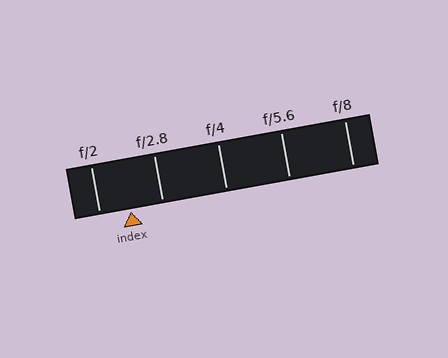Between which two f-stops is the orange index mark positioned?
The index mark is between f/2 and f/2.8.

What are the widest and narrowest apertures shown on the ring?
The widest aperture shown is f/2 and the narrowest is f/8.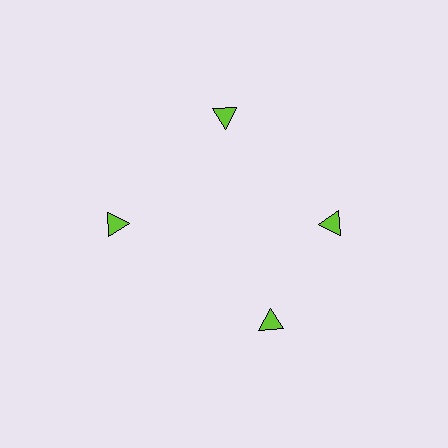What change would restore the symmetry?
The symmetry would be restored by rotating it back into even spacing with its neighbors so that all 4 triangles sit at equal angles and equal distance from the center.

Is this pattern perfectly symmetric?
No. The 4 lime triangles are arranged in a ring, but one element near the 6 o'clock position is rotated out of alignment along the ring, breaking the 4-fold rotational symmetry.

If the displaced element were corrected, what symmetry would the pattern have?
It would have 4-fold rotational symmetry — the pattern would map onto itself every 90 degrees.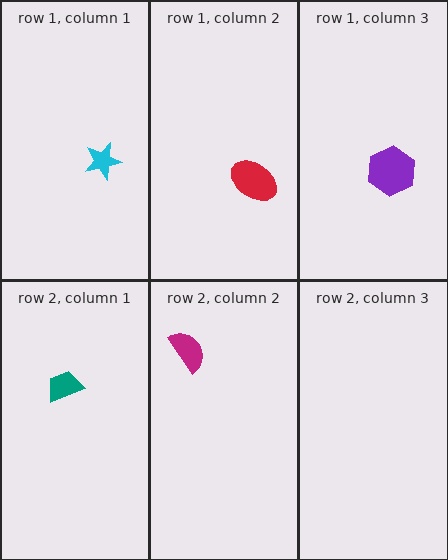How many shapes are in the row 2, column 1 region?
1.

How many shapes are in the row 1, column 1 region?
1.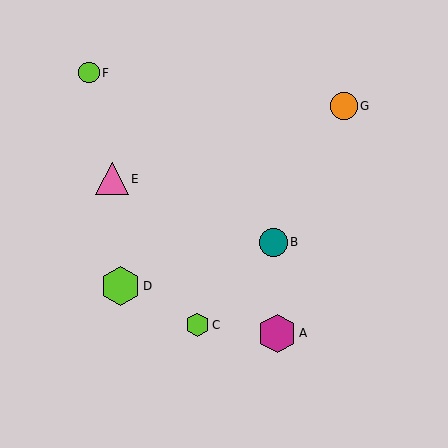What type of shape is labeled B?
Shape B is a teal circle.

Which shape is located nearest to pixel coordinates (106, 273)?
The lime hexagon (labeled D) at (120, 286) is nearest to that location.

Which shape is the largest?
The lime hexagon (labeled D) is the largest.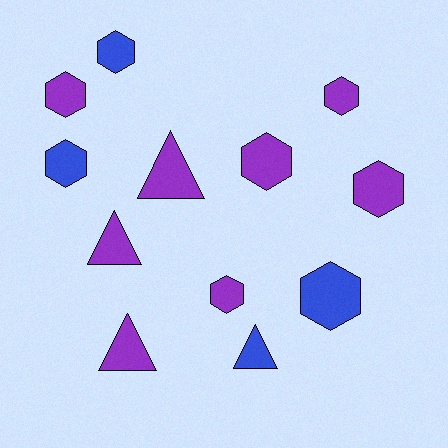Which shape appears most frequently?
Hexagon, with 8 objects.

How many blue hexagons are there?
There are 3 blue hexagons.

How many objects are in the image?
There are 12 objects.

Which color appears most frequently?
Purple, with 8 objects.